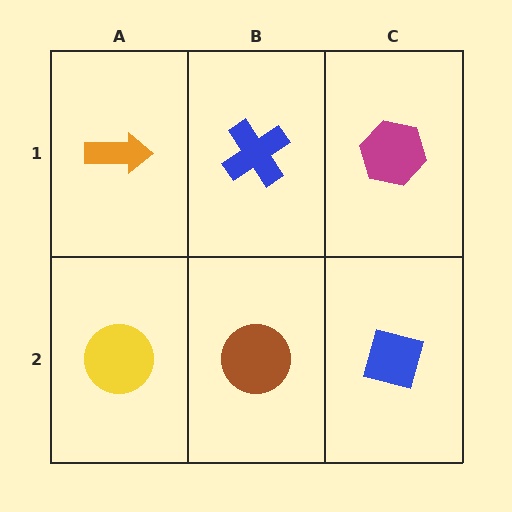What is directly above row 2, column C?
A magenta hexagon.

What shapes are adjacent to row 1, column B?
A brown circle (row 2, column B), an orange arrow (row 1, column A), a magenta hexagon (row 1, column C).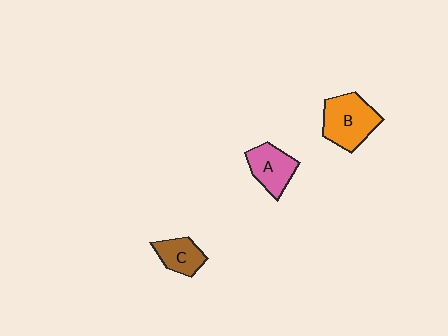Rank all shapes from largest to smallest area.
From largest to smallest: B (orange), A (pink), C (brown).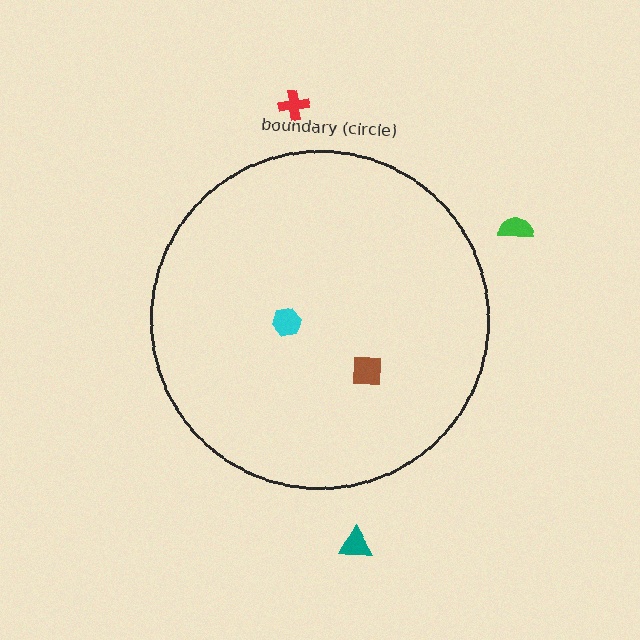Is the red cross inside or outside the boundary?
Outside.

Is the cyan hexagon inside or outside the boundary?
Inside.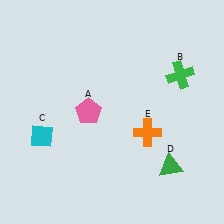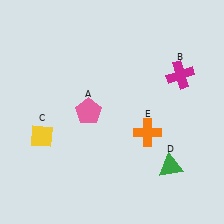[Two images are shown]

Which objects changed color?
B changed from green to magenta. C changed from cyan to yellow.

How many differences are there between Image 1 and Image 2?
There are 2 differences between the two images.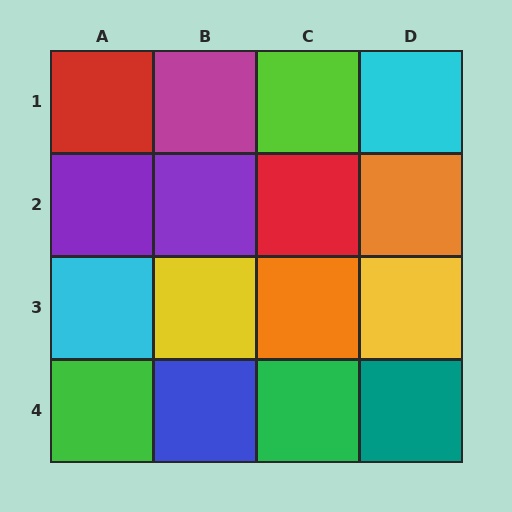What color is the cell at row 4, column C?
Green.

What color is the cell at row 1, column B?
Magenta.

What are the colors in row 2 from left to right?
Purple, purple, red, orange.